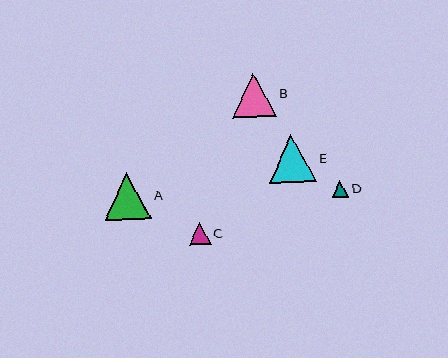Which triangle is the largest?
Triangle E is the largest with a size of approximately 48 pixels.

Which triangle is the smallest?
Triangle D is the smallest with a size of approximately 17 pixels.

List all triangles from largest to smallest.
From largest to smallest: E, A, B, C, D.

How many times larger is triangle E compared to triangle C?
Triangle E is approximately 2.2 times the size of triangle C.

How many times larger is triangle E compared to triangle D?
Triangle E is approximately 2.8 times the size of triangle D.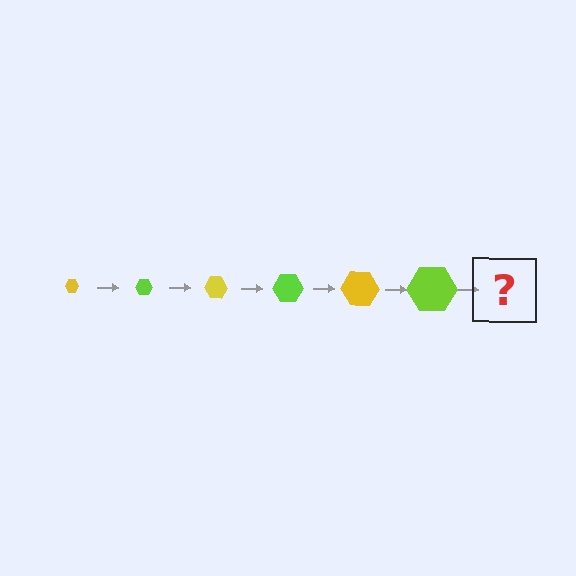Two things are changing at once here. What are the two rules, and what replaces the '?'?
The two rules are that the hexagon grows larger each step and the color cycles through yellow and lime. The '?' should be a yellow hexagon, larger than the previous one.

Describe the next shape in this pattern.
It should be a yellow hexagon, larger than the previous one.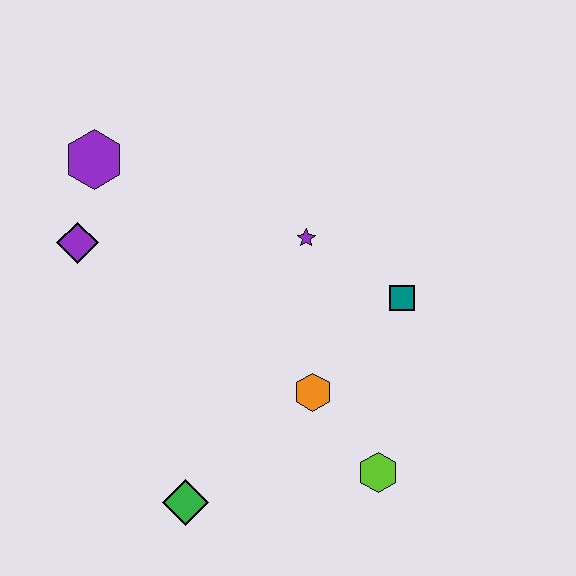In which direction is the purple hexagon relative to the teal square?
The purple hexagon is to the left of the teal square.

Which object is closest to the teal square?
The purple star is closest to the teal square.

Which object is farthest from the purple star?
The green diamond is farthest from the purple star.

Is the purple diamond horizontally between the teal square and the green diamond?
No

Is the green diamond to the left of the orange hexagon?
Yes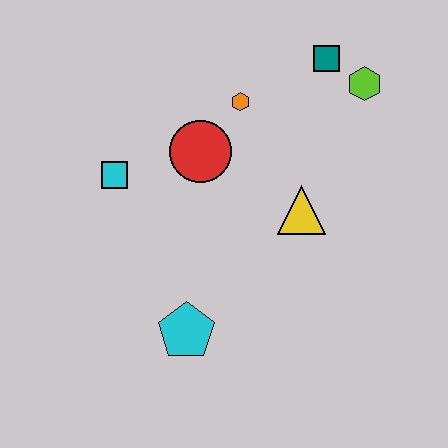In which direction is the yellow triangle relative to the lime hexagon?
The yellow triangle is below the lime hexagon.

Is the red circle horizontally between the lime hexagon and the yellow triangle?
No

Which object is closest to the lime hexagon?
The teal square is closest to the lime hexagon.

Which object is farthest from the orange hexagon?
The cyan pentagon is farthest from the orange hexagon.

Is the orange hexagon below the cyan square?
No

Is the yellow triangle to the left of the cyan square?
No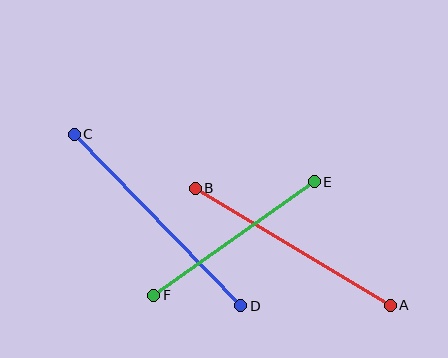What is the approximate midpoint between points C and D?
The midpoint is at approximately (158, 220) pixels.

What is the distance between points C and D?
The distance is approximately 239 pixels.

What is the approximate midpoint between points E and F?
The midpoint is at approximately (234, 239) pixels.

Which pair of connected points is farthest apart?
Points C and D are farthest apart.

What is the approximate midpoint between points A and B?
The midpoint is at approximately (293, 247) pixels.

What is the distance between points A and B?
The distance is approximately 228 pixels.